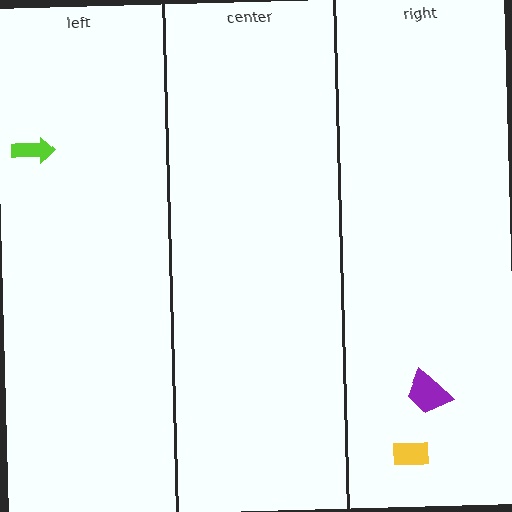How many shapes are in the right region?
2.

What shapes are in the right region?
The purple trapezoid, the yellow rectangle.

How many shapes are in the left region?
1.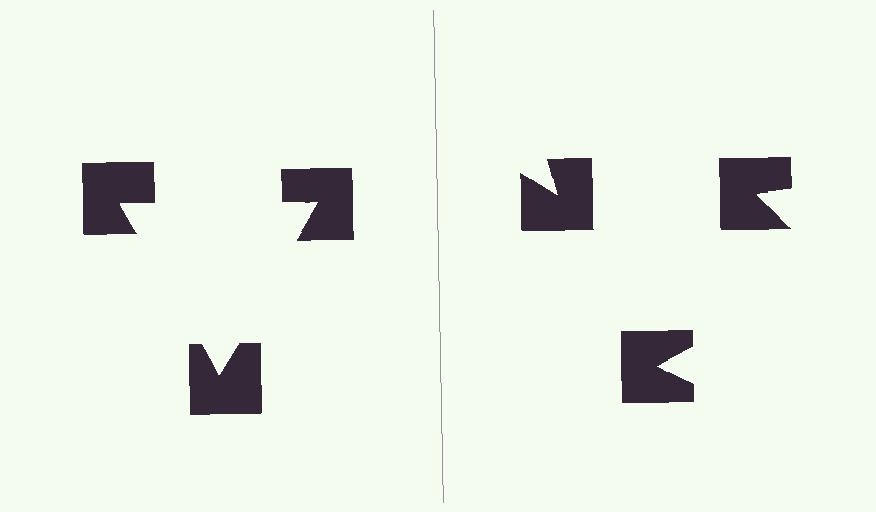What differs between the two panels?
The notched squares are positioned identically on both sides; only the wedge orientations differ. On the left they align to a triangle; on the right they are misaligned.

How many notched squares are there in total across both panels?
6 — 3 on each side.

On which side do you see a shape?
An illusory triangle appears on the left side. On the right side the wedge cuts are rotated, so no coherent shape forms.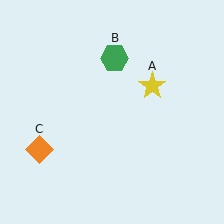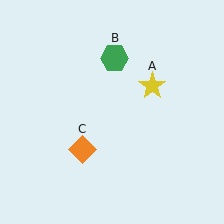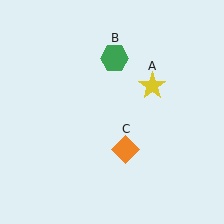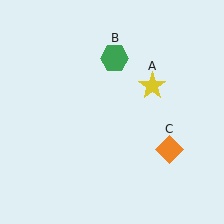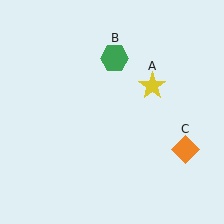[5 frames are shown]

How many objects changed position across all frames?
1 object changed position: orange diamond (object C).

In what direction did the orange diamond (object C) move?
The orange diamond (object C) moved right.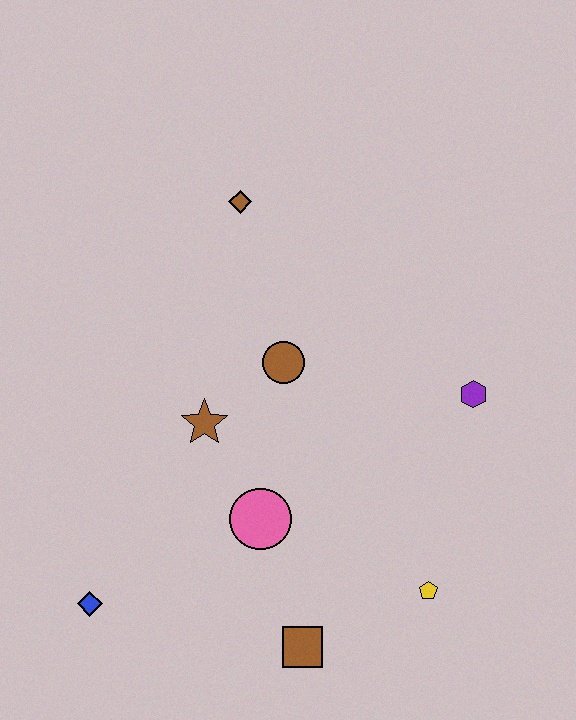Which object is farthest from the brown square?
The brown diamond is farthest from the brown square.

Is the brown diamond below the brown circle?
No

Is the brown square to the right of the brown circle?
Yes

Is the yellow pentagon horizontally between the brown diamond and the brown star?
No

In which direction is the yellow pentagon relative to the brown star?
The yellow pentagon is to the right of the brown star.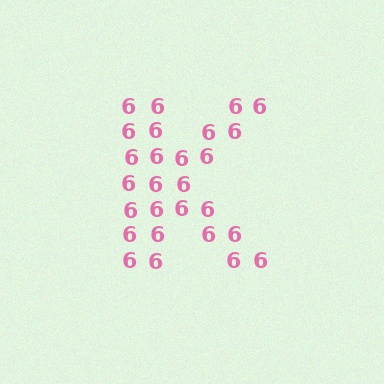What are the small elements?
The small elements are digit 6's.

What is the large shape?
The large shape is the letter K.